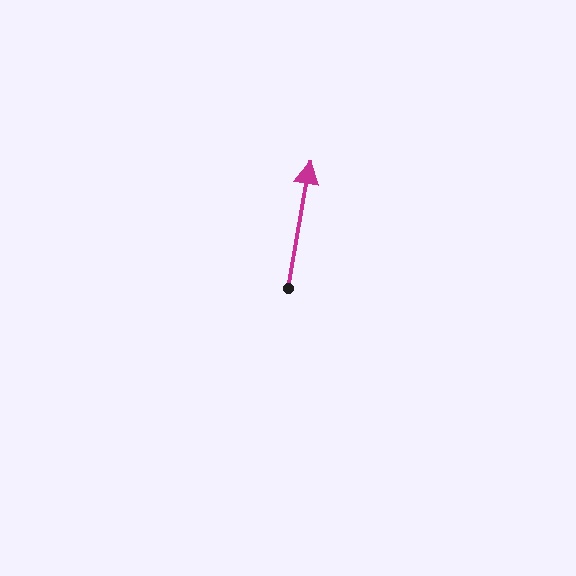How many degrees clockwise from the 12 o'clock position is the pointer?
Approximately 10 degrees.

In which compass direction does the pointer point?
North.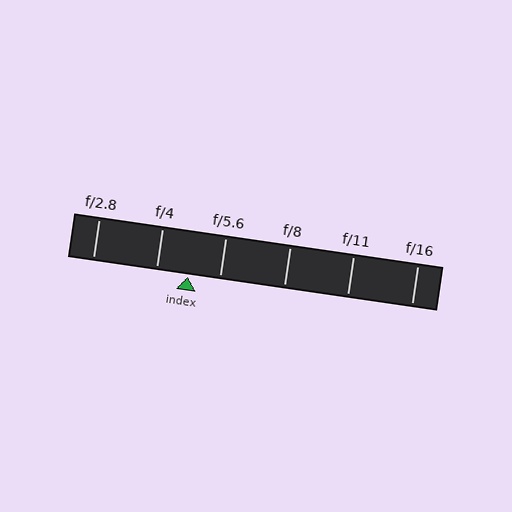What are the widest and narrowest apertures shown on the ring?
The widest aperture shown is f/2.8 and the narrowest is f/16.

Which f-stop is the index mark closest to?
The index mark is closest to f/4.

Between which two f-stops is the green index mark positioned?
The index mark is between f/4 and f/5.6.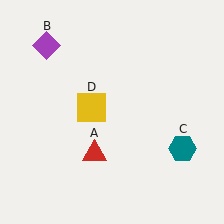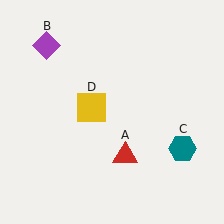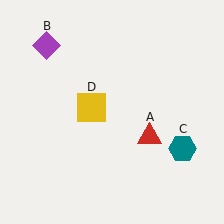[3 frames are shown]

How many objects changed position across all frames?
1 object changed position: red triangle (object A).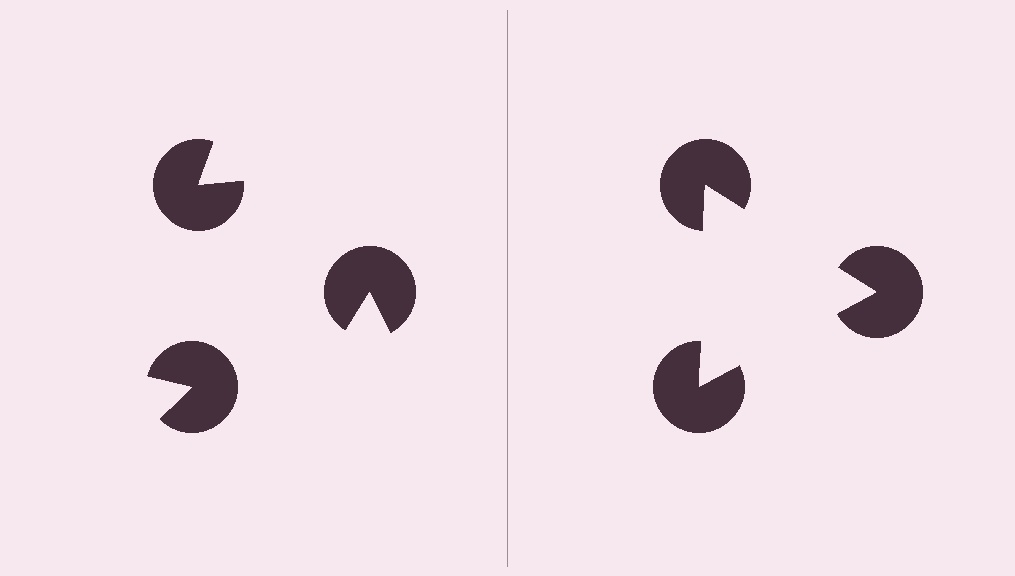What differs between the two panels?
The pac-man discs are positioned identically on both sides; only the wedge orientations differ. On the right they align to a triangle; on the left they are misaligned.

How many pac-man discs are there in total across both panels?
6 — 3 on each side.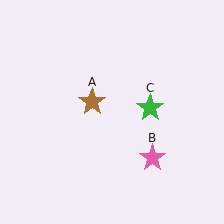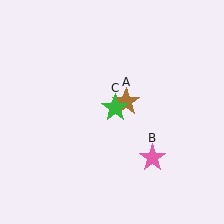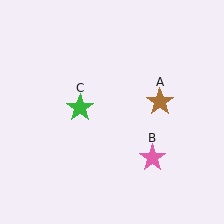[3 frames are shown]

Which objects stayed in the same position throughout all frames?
Pink star (object B) remained stationary.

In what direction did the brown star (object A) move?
The brown star (object A) moved right.